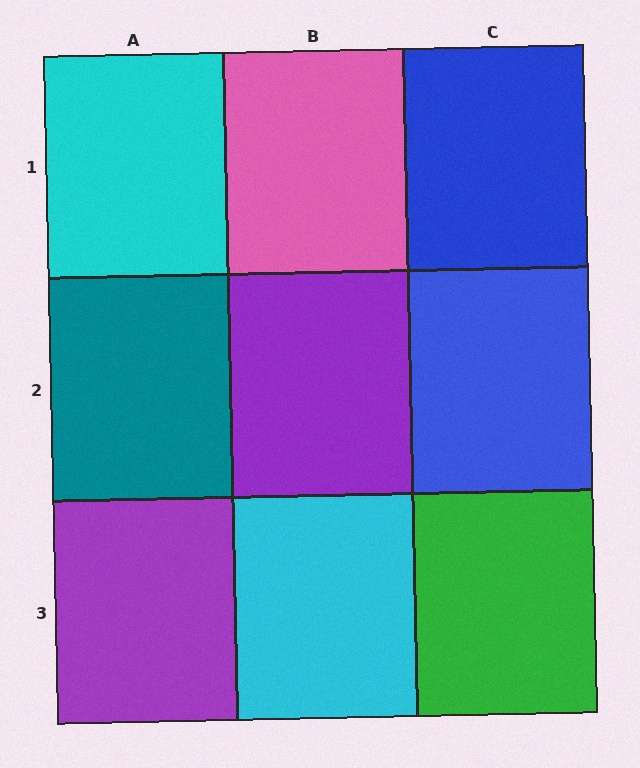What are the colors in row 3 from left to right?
Purple, cyan, green.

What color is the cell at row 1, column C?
Blue.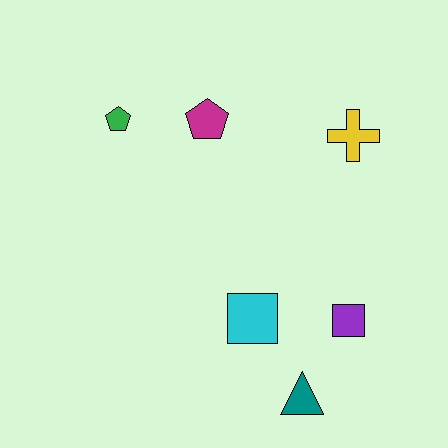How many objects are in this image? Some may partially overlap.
There are 6 objects.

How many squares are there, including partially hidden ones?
There are 2 squares.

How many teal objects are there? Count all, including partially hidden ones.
There is 1 teal object.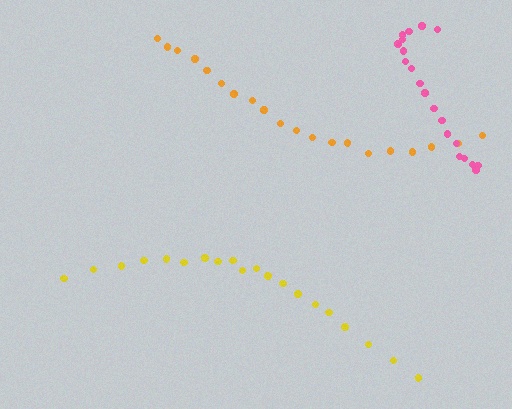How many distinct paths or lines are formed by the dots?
There are 3 distinct paths.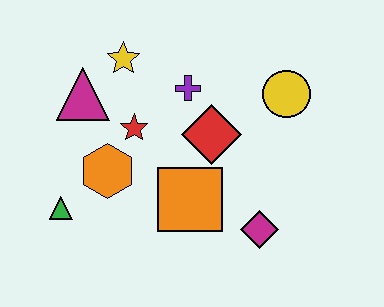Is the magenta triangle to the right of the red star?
No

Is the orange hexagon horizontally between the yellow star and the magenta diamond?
No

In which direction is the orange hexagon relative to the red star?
The orange hexagon is below the red star.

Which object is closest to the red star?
The orange hexagon is closest to the red star.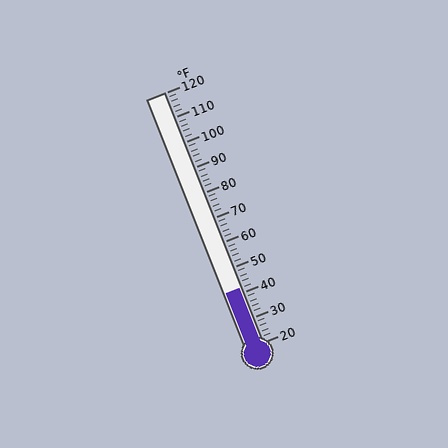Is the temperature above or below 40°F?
The temperature is above 40°F.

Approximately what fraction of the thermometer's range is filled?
The thermometer is filled to approximately 20% of its range.